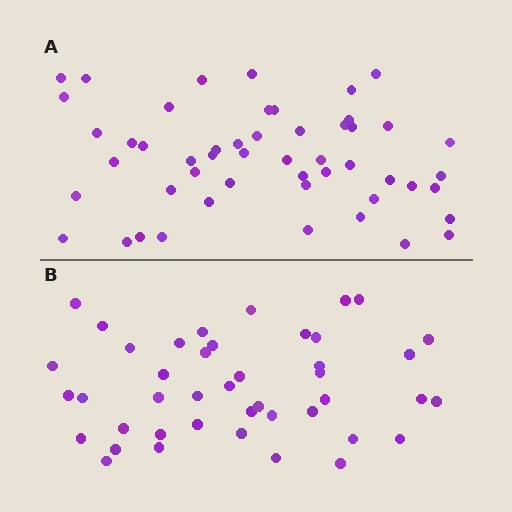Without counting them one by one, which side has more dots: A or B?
Region A (the top region) has more dots.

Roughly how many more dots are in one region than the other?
Region A has roughly 8 or so more dots than region B.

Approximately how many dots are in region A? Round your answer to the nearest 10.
About 50 dots. (The exact count is 51, which rounds to 50.)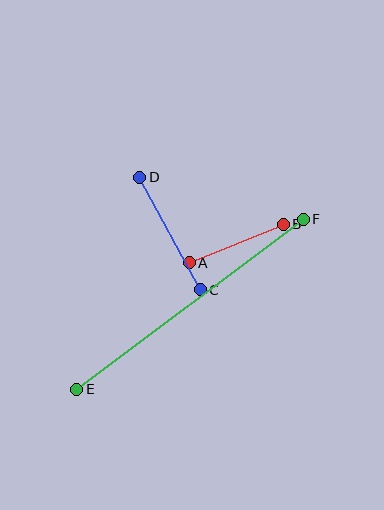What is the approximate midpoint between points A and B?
The midpoint is at approximately (236, 243) pixels.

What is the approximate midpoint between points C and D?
The midpoint is at approximately (170, 233) pixels.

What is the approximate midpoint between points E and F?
The midpoint is at approximately (190, 304) pixels.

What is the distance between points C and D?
The distance is approximately 128 pixels.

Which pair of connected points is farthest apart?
Points E and F are farthest apart.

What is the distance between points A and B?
The distance is approximately 102 pixels.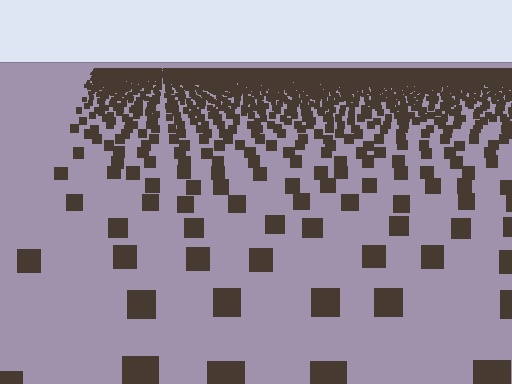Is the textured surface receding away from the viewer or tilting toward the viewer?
The surface is receding away from the viewer. Texture elements get smaller and denser toward the top.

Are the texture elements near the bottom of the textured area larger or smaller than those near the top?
Larger. Near the bottom, elements are closer to the viewer and appear at a bigger on-screen size.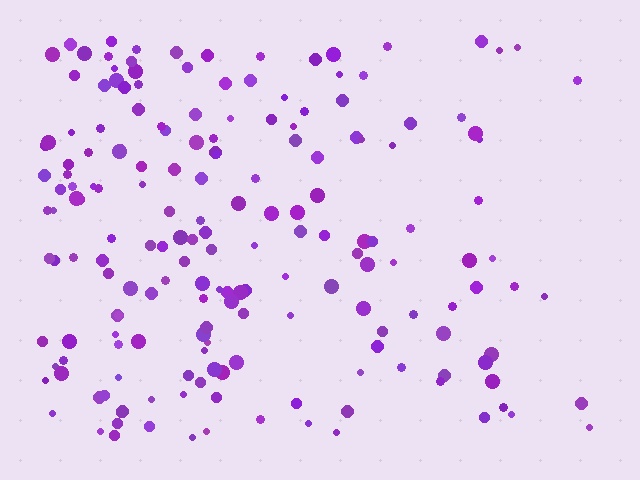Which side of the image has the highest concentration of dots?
The left.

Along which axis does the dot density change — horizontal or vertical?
Horizontal.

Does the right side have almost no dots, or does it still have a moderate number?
Still a moderate number, just noticeably fewer than the left.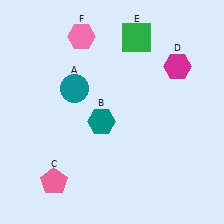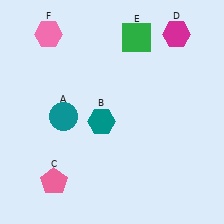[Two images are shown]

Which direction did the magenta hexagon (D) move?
The magenta hexagon (D) moved up.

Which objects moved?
The objects that moved are: the teal circle (A), the magenta hexagon (D), the pink hexagon (F).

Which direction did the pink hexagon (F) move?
The pink hexagon (F) moved left.